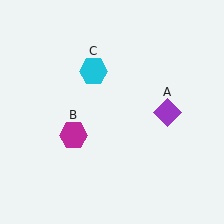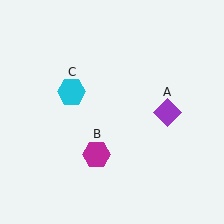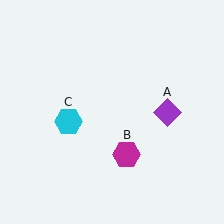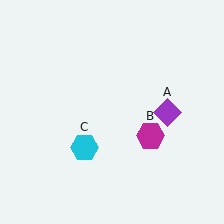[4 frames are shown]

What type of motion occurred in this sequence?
The magenta hexagon (object B), cyan hexagon (object C) rotated counterclockwise around the center of the scene.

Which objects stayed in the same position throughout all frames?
Purple diamond (object A) remained stationary.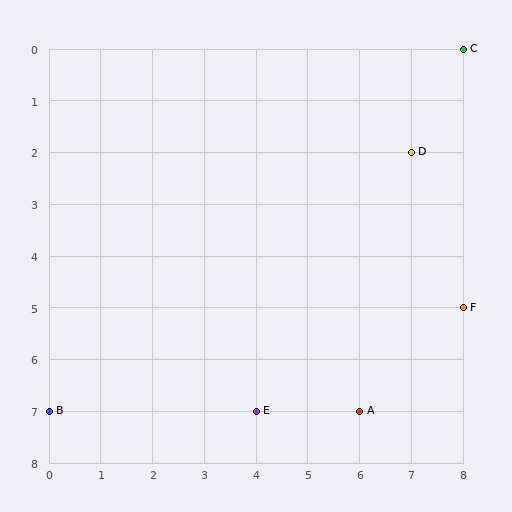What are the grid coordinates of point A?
Point A is at grid coordinates (6, 7).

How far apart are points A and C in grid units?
Points A and C are 2 columns and 7 rows apart (about 7.3 grid units diagonally).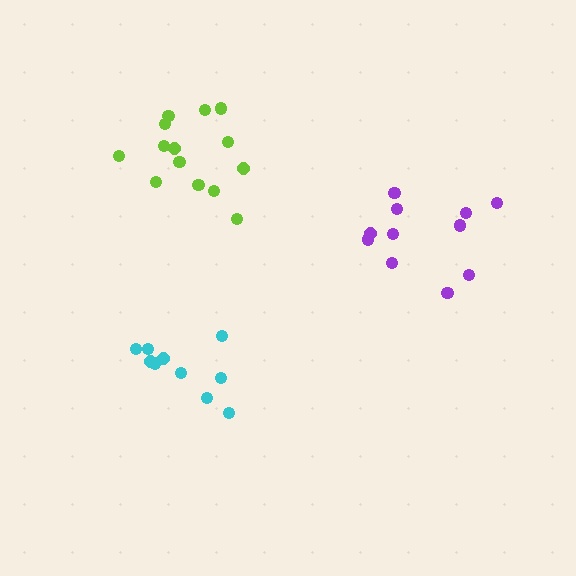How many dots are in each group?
Group 1: 10 dots, Group 2: 11 dots, Group 3: 14 dots (35 total).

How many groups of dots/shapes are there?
There are 3 groups.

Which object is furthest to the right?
The purple cluster is rightmost.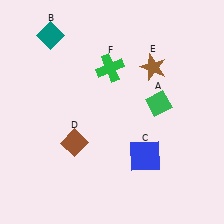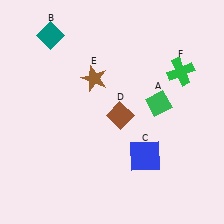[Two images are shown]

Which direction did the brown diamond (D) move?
The brown diamond (D) moved right.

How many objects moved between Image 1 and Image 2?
3 objects moved between the two images.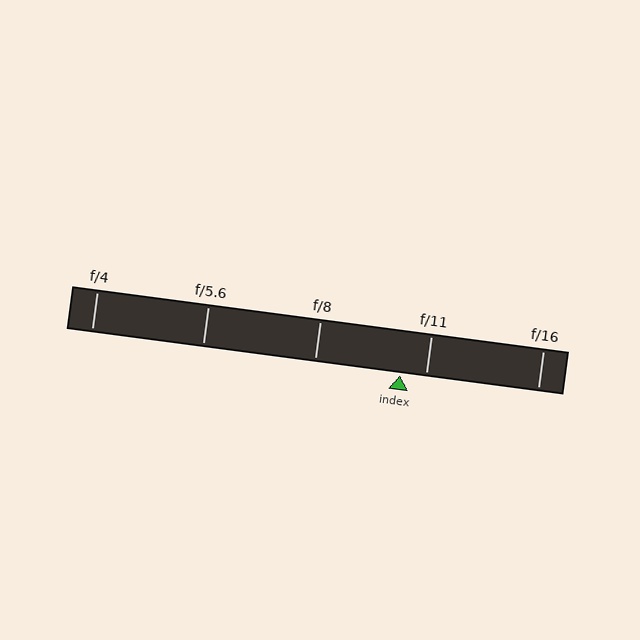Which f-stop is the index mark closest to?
The index mark is closest to f/11.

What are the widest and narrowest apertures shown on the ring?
The widest aperture shown is f/4 and the narrowest is f/16.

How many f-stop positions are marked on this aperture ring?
There are 5 f-stop positions marked.